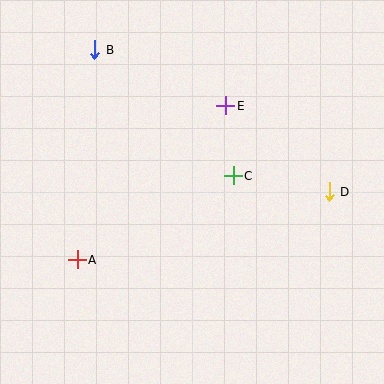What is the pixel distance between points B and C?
The distance between B and C is 187 pixels.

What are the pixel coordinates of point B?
Point B is at (95, 50).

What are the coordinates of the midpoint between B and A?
The midpoint between B and A is at (86, 155).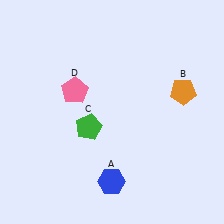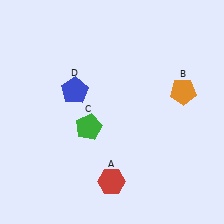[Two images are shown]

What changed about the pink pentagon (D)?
In Image 1, D is pink. In Image 2, it changed to blue.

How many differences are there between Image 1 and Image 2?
There are 2 differences between the two images.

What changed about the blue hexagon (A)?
In Image 1, A is blue. In Image 2, it changed to red.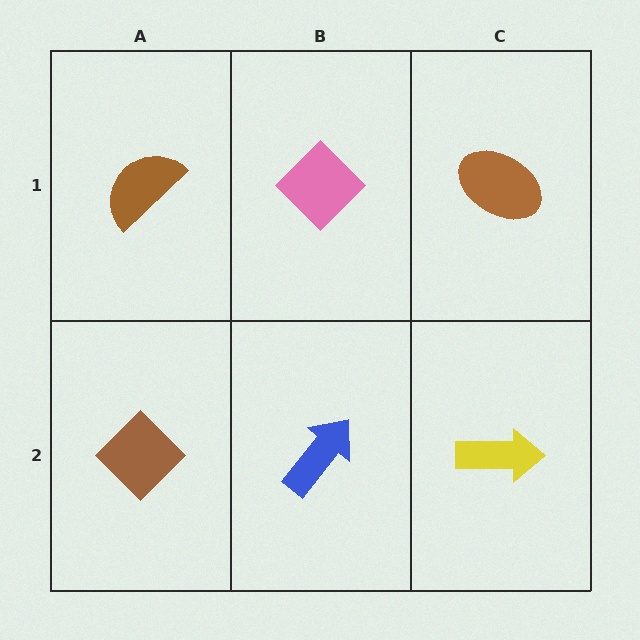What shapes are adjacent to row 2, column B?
A pink diamond (row 1, column B), a brown diamond (row 2, column A), a yellow arrow (row 2, column C).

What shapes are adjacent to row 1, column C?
A yellow arrow (row 2, column C), a pink diamond (row 1, column B).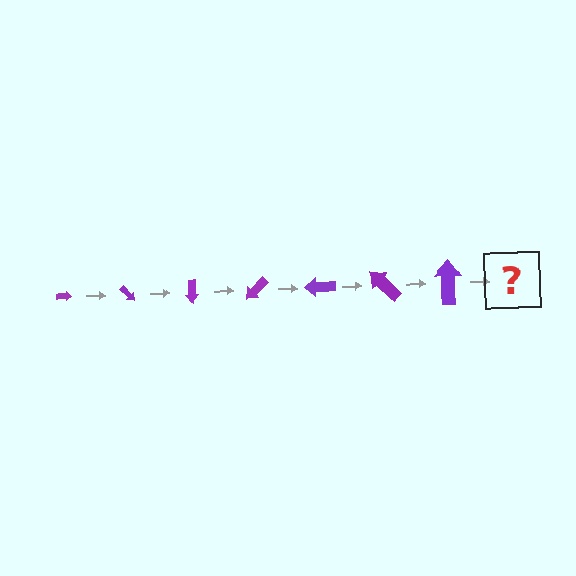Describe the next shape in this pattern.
It should be an arrow, larger than the previous one and rotated 315 degrees from the start.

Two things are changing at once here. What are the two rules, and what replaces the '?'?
The two rules are that the arrow grows larger each step and it rotates 45 degrees each step. The '?' should be an arrow, larger than the previous one and rotated 315 degrees from the start.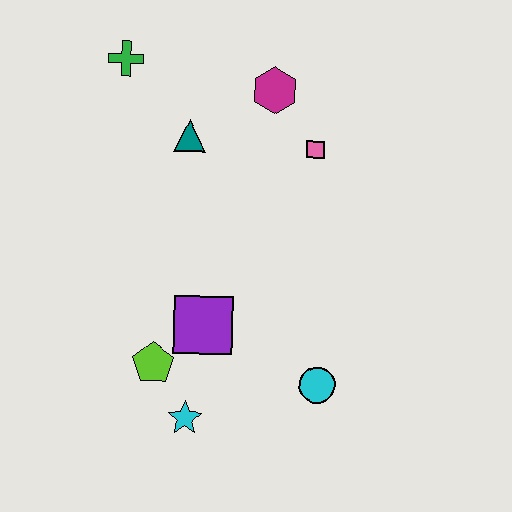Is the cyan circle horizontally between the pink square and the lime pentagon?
No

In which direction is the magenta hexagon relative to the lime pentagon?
The magenta hexagon is above the lime pentagon.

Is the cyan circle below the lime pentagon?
Yes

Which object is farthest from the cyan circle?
The green cross is farthest from the cyan circle.